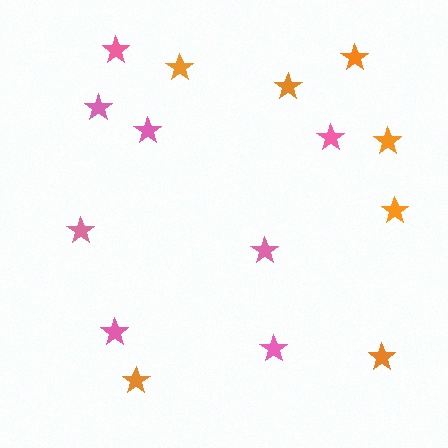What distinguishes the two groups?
There are 2 groups: one group of pink stars (8) and one group of orange stars (7).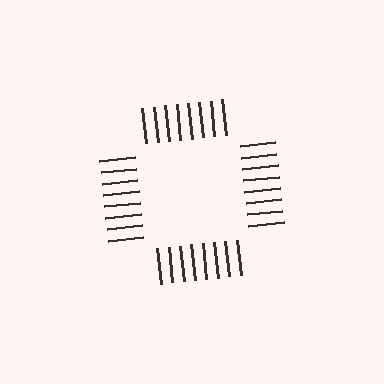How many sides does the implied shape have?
4 sides — the line-ends trace a square.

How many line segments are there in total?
32 — 8 along each of the 4 edges.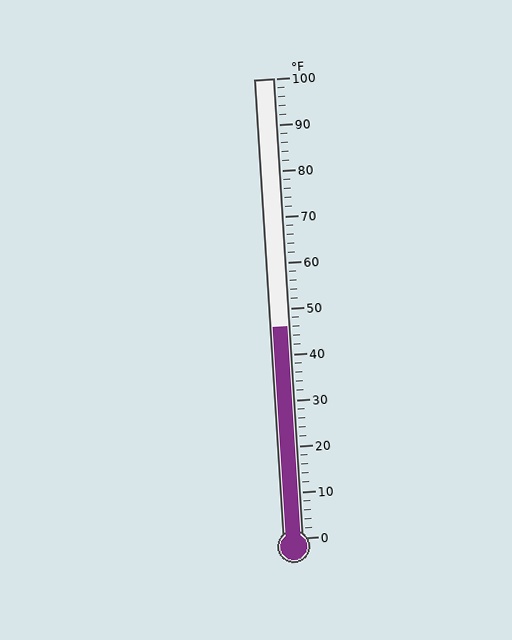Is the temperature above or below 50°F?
The temperature is below 50°F.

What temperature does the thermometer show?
The thermometer shows approximately 46°F.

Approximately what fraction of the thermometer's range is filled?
The thermometer is filled to approximately 45% of its range.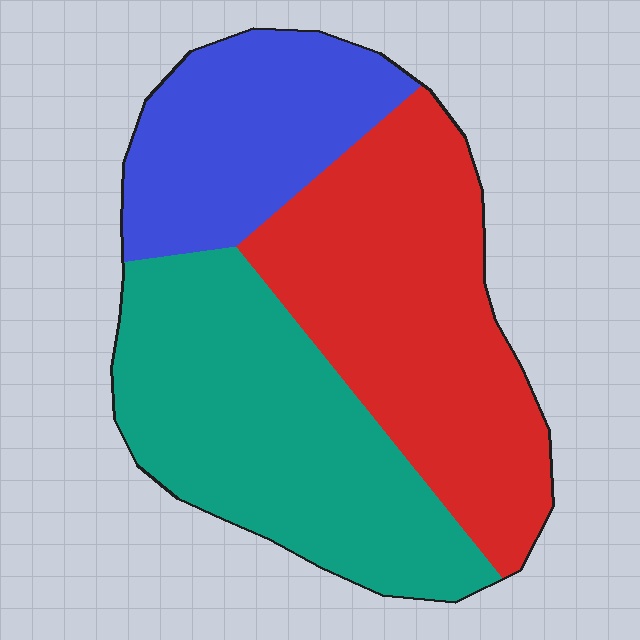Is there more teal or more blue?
Teal.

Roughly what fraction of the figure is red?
Red takes up about two fifths (2/5) of the figure.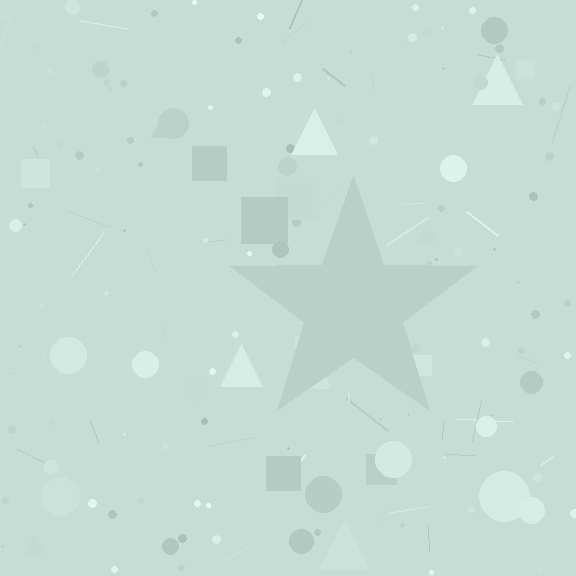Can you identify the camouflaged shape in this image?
The camouflaged shape is a star.